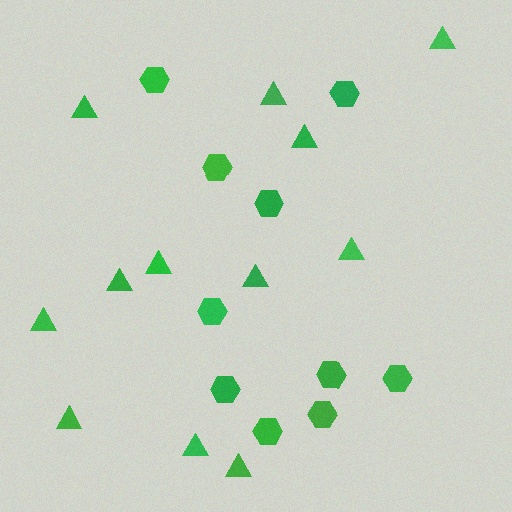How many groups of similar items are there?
There are 2 groups: one group of hexagons (10) and one group of triangles (12).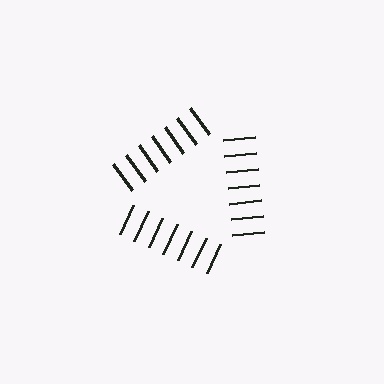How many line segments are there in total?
21 — 7 along each of the 3 edges.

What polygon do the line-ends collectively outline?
An illusory triangle — the line segments terminate on its edges but no continuous stroke is drawn.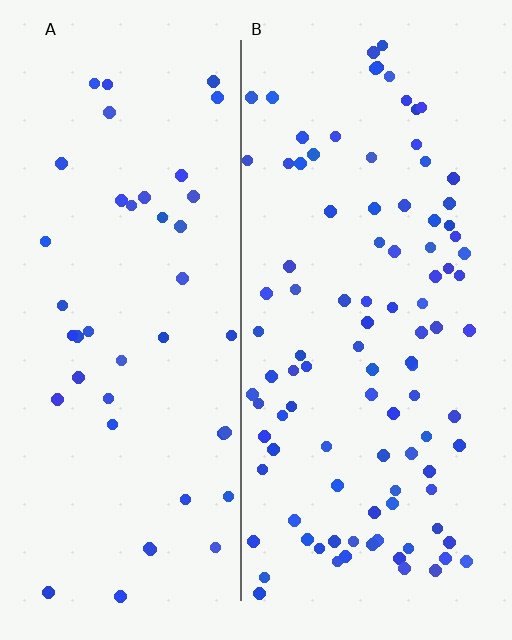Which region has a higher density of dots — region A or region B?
B (the right).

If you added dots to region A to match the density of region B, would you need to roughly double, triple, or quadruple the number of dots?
Approximately double.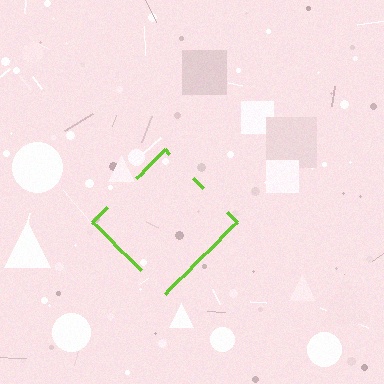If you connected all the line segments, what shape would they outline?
They would outline a diamond.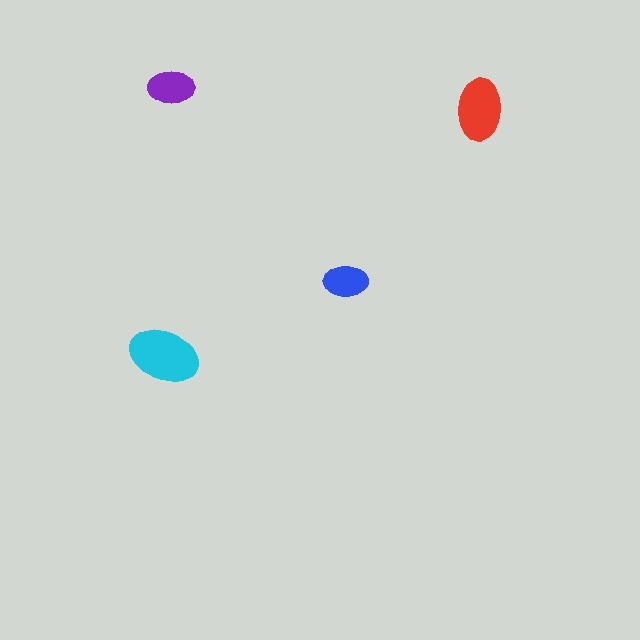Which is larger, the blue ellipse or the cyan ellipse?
The cyan one.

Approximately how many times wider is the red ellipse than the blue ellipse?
About 1.5 times wider.